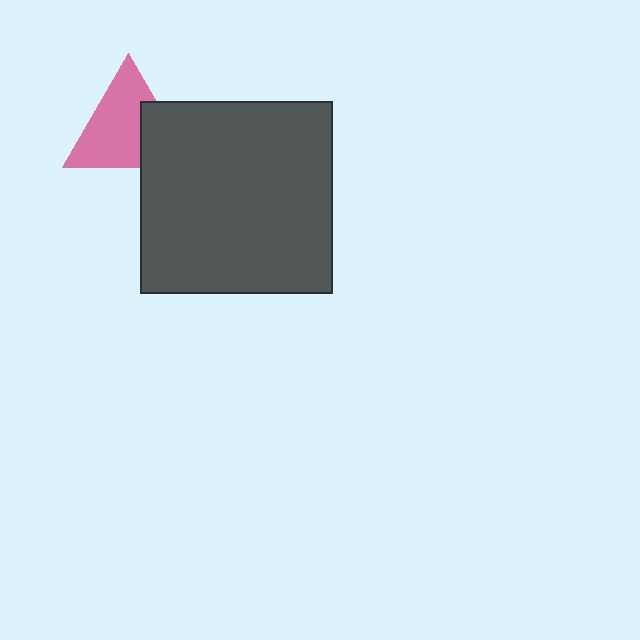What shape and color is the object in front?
The object in front is a dark gray square.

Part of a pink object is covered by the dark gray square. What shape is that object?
It is a triangle.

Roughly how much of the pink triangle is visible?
Most of it is visible (roughly 69%).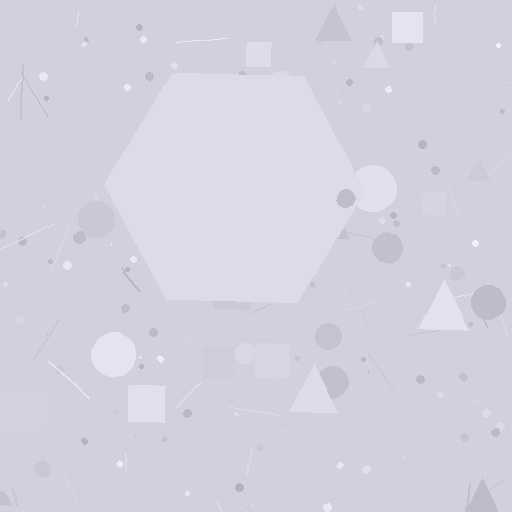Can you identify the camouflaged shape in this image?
The camouflaged shape is a hexagon.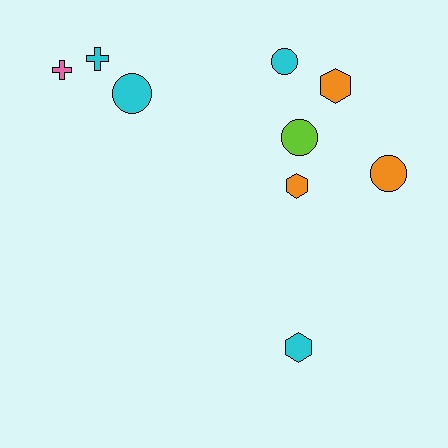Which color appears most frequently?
Cyan, with 4 objects.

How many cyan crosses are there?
There is 1 cyan cross.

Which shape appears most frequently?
Circle, with 4 objects.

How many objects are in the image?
There are 9 objects.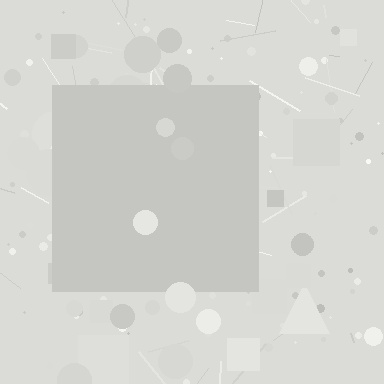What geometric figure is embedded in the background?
A square is embedded in the background.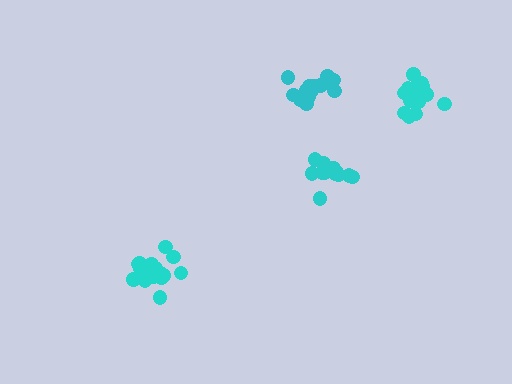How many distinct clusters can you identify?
There are 4 distinct clusters.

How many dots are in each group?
Group 1: 13 dots, Group 2: 14 dots, Group 3: 16 dots, Group 4: 17 dots (60 total).